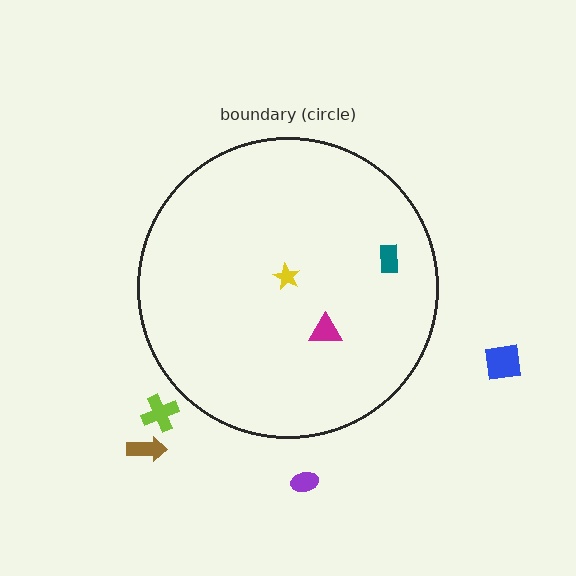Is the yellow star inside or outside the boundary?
Inside.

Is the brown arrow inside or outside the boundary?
Outside.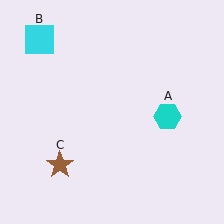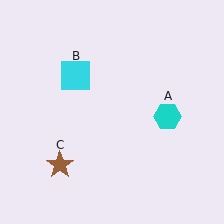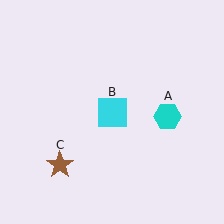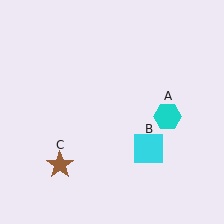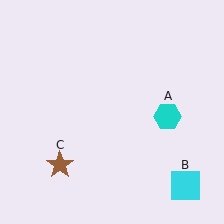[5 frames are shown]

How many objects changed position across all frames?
1 object changed position: cyan square (object B).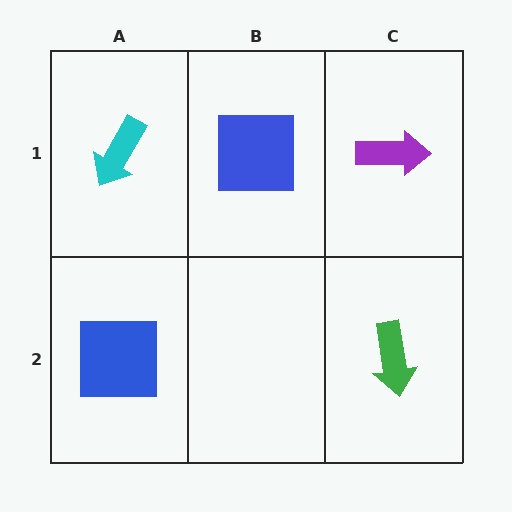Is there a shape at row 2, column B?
No, that cell is empty.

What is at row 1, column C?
A purple arrow.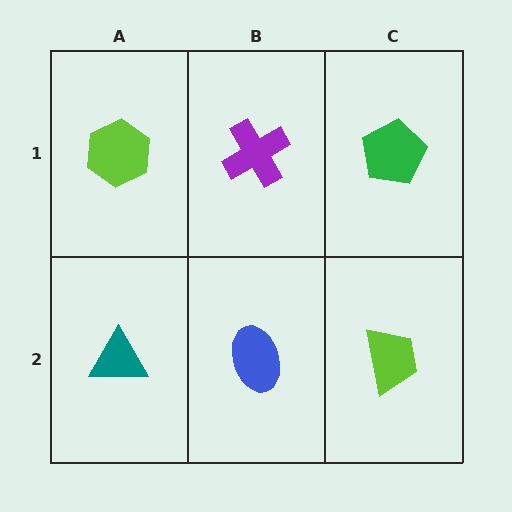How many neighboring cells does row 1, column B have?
3.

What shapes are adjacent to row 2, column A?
A lime hexagon (row 1, column A), a blue ellipse (row 2, column B).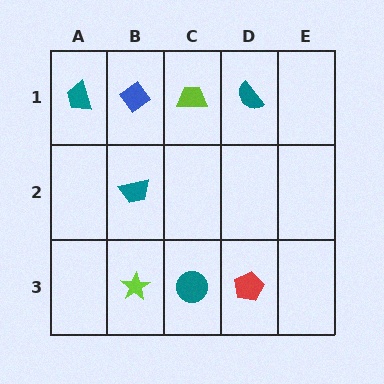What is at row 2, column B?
A teal trapezoid.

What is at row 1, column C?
A lime trapezoid.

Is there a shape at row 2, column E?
No, that cell is empty.